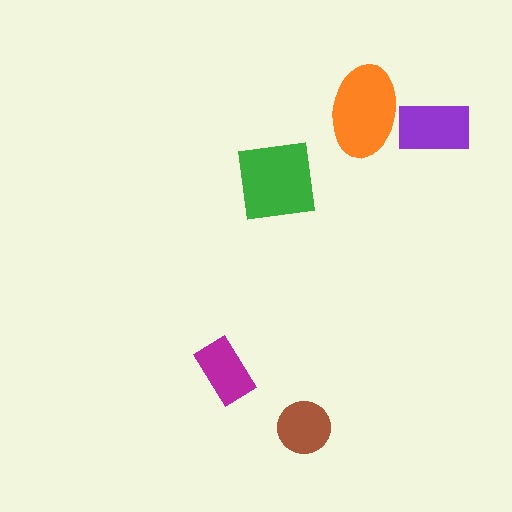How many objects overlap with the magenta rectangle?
0 objects overlap with the magenta rectangle.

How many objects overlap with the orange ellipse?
1 object overlaps with the orange ellipse.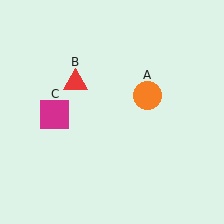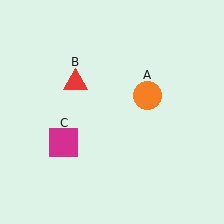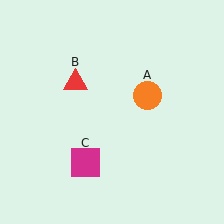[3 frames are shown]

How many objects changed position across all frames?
1 object changed position: magenta square (object C).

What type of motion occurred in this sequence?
The magenta square (object C) rotated counterclockwise around the center of the scene.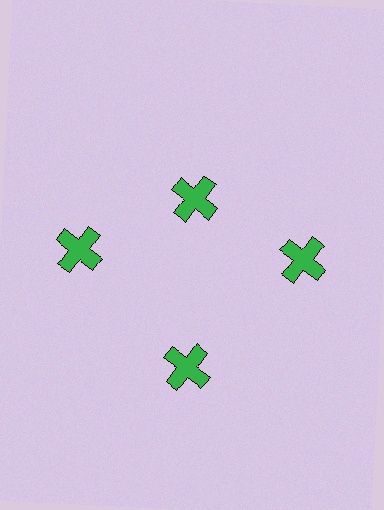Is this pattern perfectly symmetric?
No. The 4 green crosses are arranged in a ring, but one element near the 12 o'clock position is pulled inward toward the center, breaking the 4-fold rotational symmetry.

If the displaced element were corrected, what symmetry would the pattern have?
It would have 4-fold rotational symmetry — the pattern would map onto itself every 90 degrees.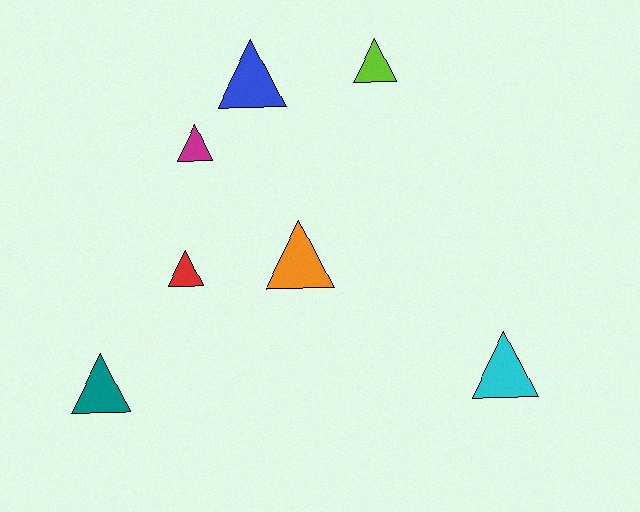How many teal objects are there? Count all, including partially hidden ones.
There is 1 teal object.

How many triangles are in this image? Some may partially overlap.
There are 7 triangles.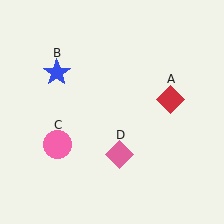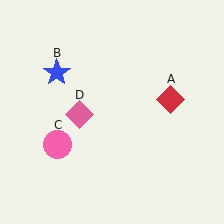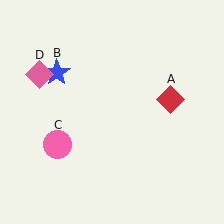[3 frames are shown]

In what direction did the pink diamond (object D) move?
The pink diamond (object D) moved up and to the left.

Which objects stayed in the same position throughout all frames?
Red diamond (object A) and blue star (object B) and pink circle (object C) remained stationary.